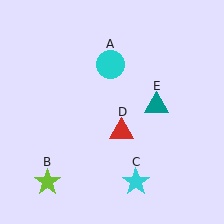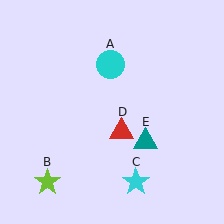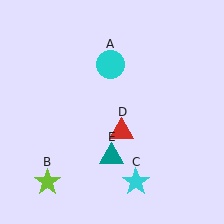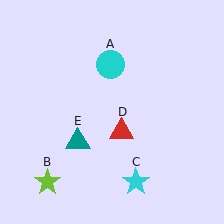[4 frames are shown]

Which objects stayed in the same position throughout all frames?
Cyan circle (object A) and lime star (object B) and cyan star (object C) and red triangle (object D) remained stationary.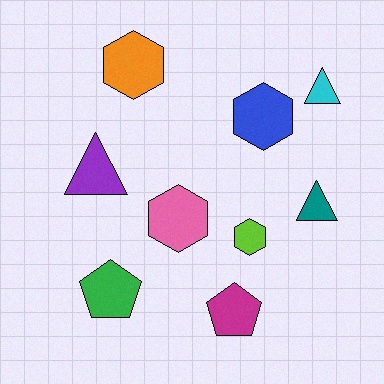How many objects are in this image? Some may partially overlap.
There are 9 objects.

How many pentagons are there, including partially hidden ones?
There are 2 pentagons.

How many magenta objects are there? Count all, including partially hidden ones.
There is 1 magenta object.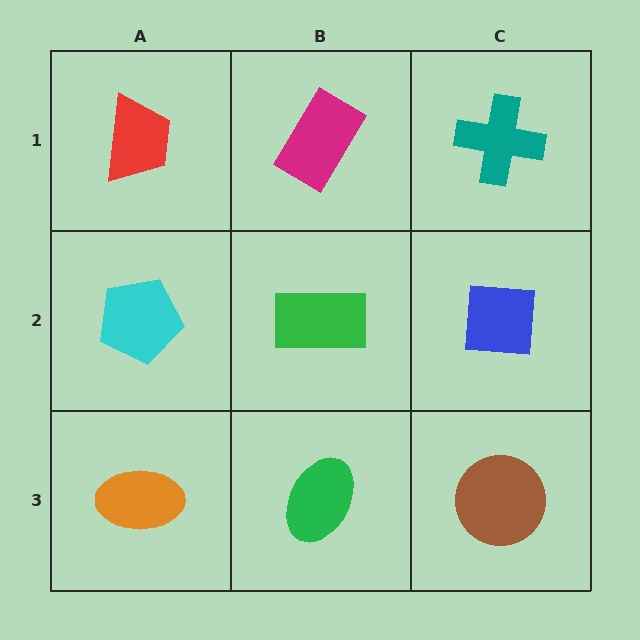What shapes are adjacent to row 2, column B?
A magenta rectangle (row 1, column B), a green ellipse (row 3, column B), a cyan pentagon (row 2, column A), a blue square (row 2, column C).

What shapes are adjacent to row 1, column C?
A blue square (row 2, column C), a magenta rectangle (row 1, column B).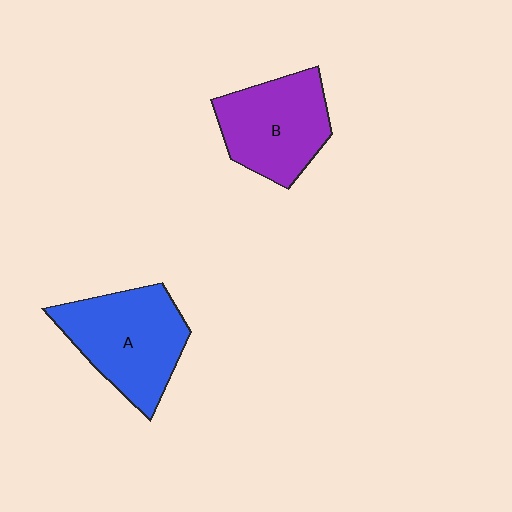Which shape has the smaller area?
Shape B (purple).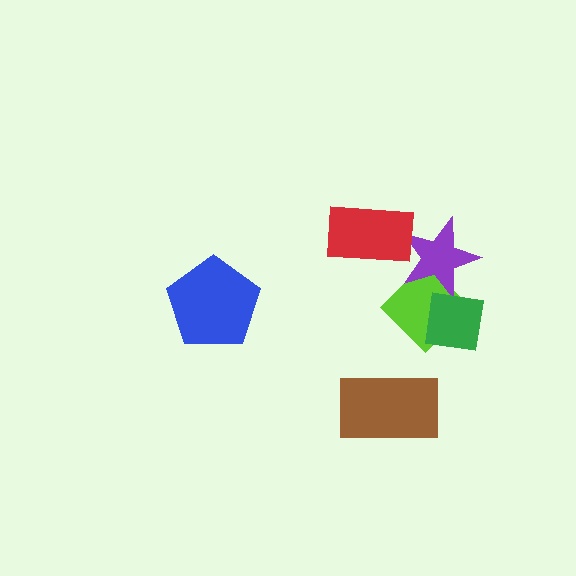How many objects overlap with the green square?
2 objects overlap with the green square.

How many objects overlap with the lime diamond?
2 objects overlap with the lime diamond.